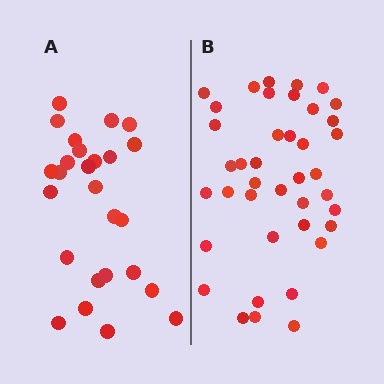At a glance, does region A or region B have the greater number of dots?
Region B (the right region) has more dots.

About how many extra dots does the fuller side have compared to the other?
Region B has approximately 15 more dots than region A.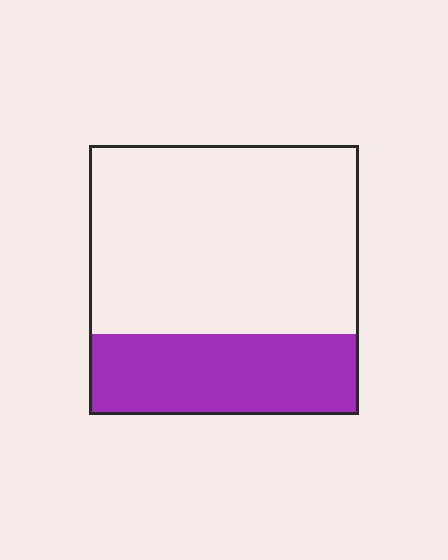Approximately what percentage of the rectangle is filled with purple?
Approximately 30%.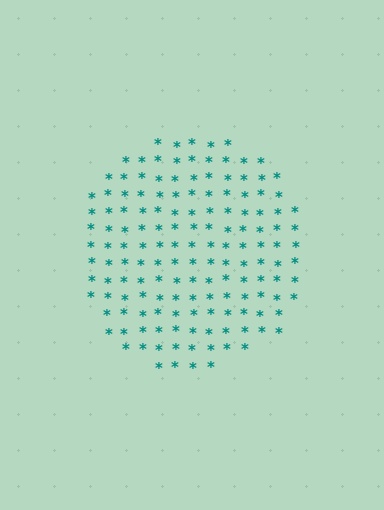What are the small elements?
The small elements are asterisks.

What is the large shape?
The large shape is a circle.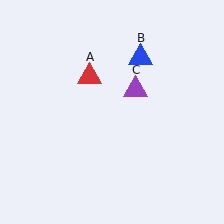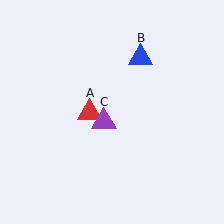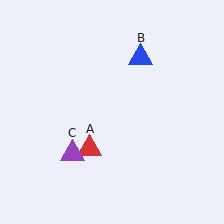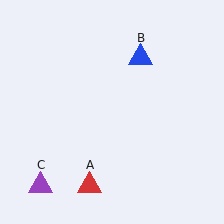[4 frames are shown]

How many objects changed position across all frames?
2 objects changed position: red triangle (object A), purple triangle (object C).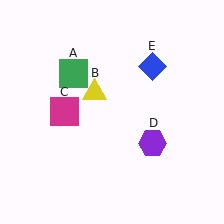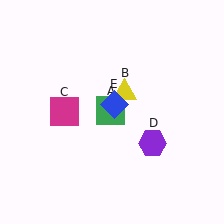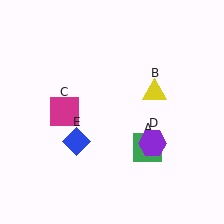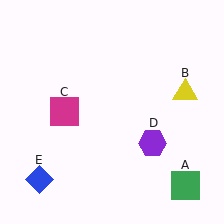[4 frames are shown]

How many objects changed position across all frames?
3 objects changed position: green square (object A), yellow triangle (object B), blue diamond (object E).